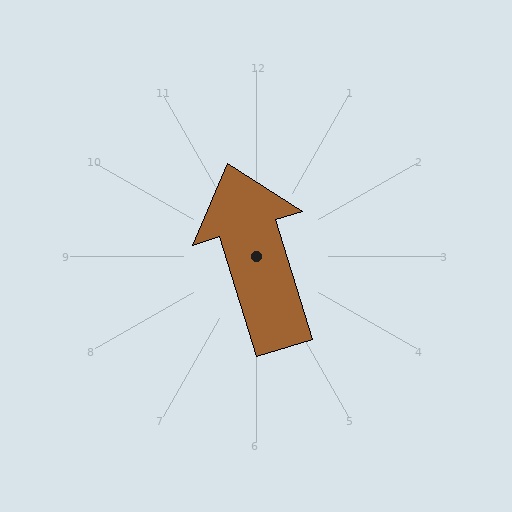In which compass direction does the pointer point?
North.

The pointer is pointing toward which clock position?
Roughly 11 o'clock.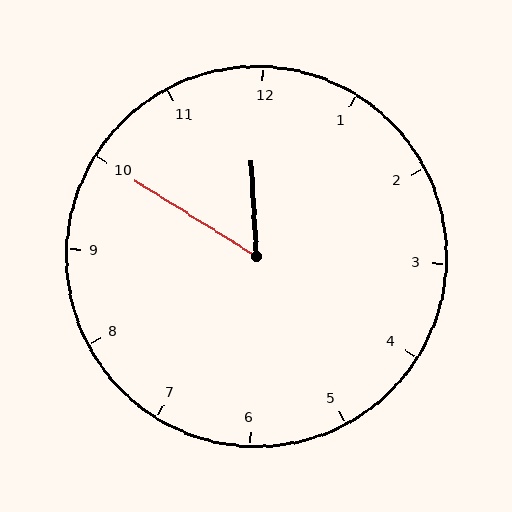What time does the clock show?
11:50.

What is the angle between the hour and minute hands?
Approximately 55 degrees.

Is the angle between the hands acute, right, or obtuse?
It is acute.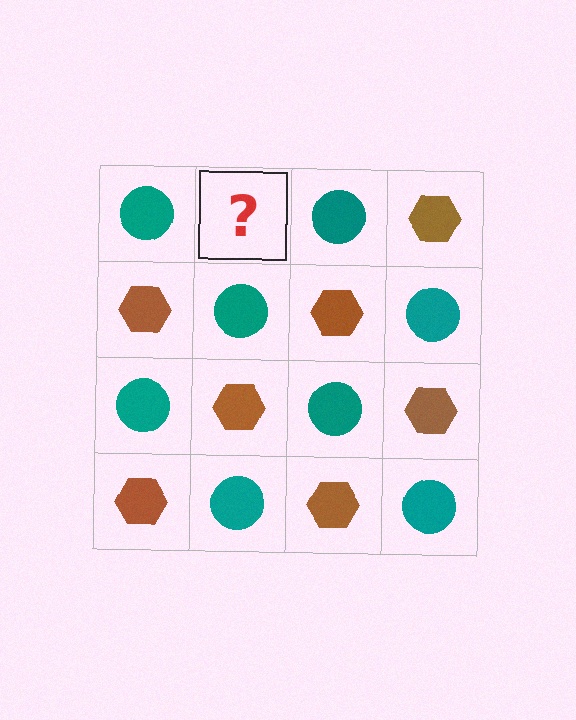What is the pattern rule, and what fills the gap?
The rule is that it alternates teal circle and brown hexagon in a checkerboard pattern. The gap should be filled with a brown hexagon.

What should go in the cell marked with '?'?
The missing cell should contain a brown hexagon.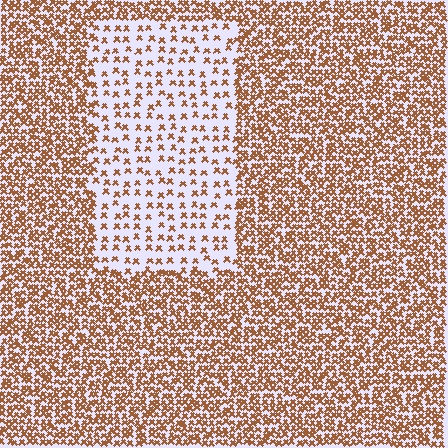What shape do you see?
I see a rectangle.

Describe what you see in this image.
The image contains small brown elements arranged at two different densities. A rectangle-shaped region is visible where the elements are less densely packed than the surrounding area.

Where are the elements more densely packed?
The elements are more densely packed outside the rectangle boundary.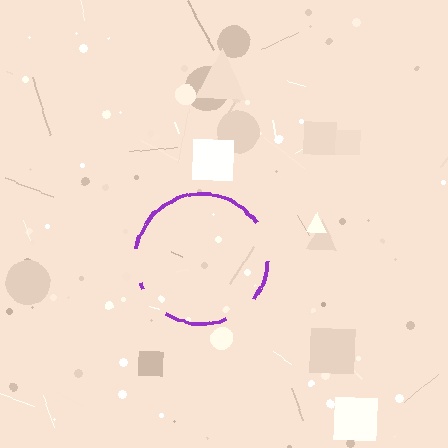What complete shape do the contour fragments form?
The contour fragments form a circle.